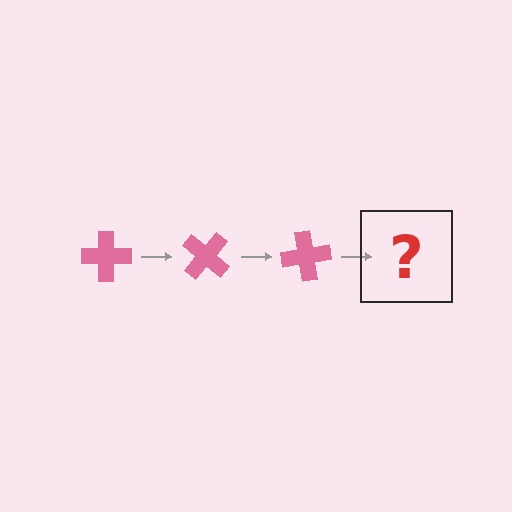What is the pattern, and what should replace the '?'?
The pattern is that the cross rotates 40 degrees each step. The '?' should be a pink cross rotated 120 degrees.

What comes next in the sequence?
The next element should be a pink cross rotated 120 degrees.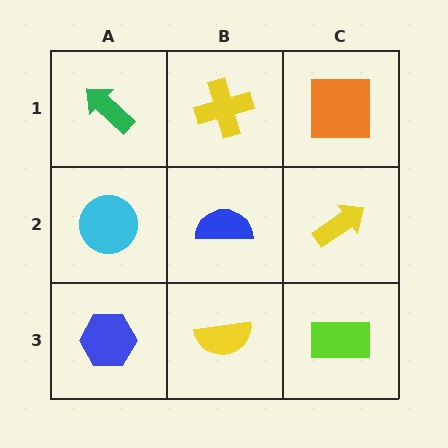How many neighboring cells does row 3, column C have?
2.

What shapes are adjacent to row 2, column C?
An orange square (row 1, column C), a lime rectangle (row 3, column C), a blue semicircle (row 2, column B).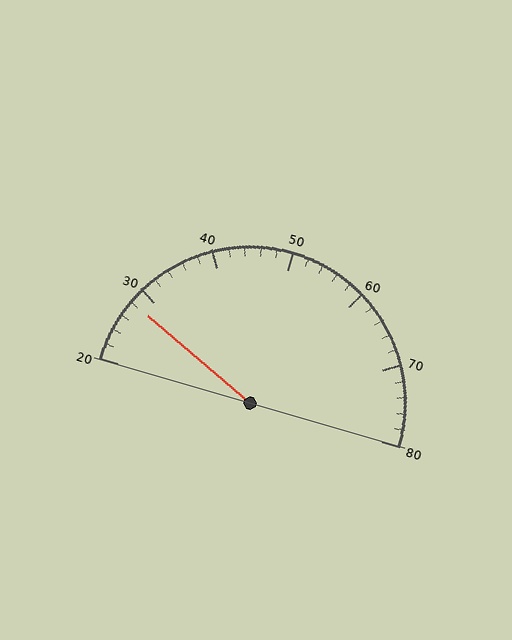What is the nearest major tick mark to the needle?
The nearest major tick mark is 30.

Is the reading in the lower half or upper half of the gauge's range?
The reading is in the lower half of the range (20 to 80).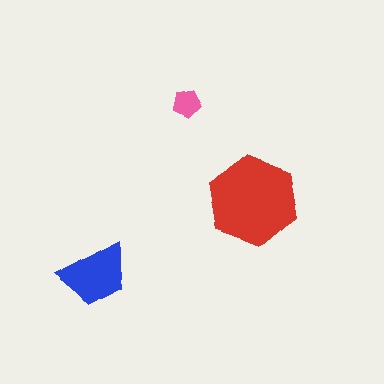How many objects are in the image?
There are 3 objects in the image.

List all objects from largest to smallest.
The red hexagon, the blue trapezoid, the pink pentagon.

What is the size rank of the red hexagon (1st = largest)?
1st.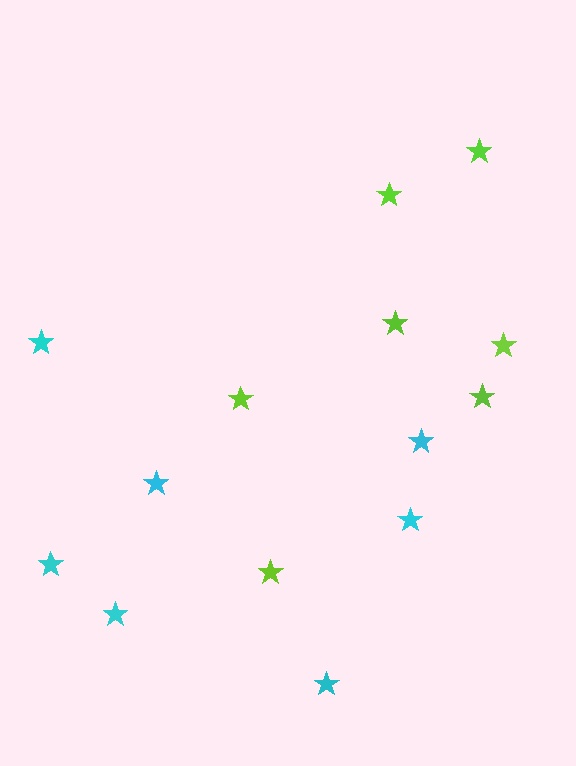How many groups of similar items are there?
There are 2 groups: one group of lime stars (7) and one group of cyan stars (7).